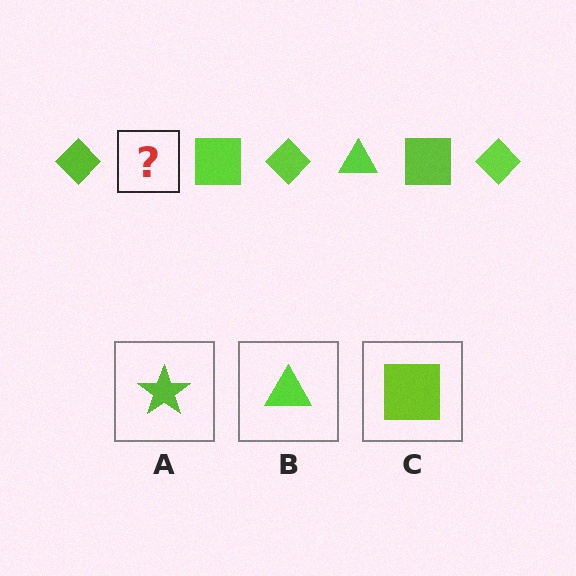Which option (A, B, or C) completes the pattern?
B.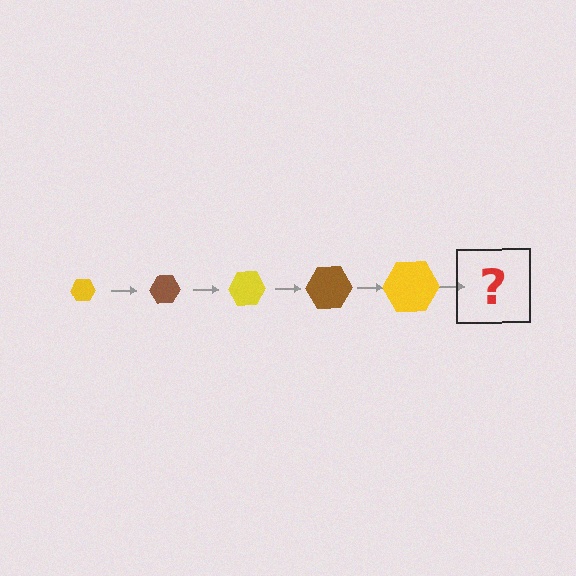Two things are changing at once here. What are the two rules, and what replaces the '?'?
The two rules are that the hexagon grows larger each step and the color cycles through yellow and brown. The '?' should be a brown hexagon, larger than the previous one.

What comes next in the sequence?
The next element should be a brown hexagon, larger than the previous one.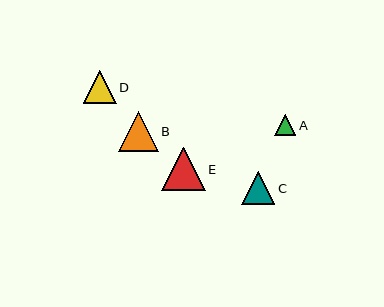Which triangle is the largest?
Triangle E is the largest with a size of approximately 43 pixels.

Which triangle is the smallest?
Triangle A is the smallest with a size of approximately 21 pixels.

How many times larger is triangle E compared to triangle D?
Triangle E is approximately 1.3 times the size of triangle D.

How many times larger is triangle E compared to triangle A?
Triangle E is approximately 2.1 times the size of triangle A.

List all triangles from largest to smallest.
From largest to smallest: E, B, C, D, A.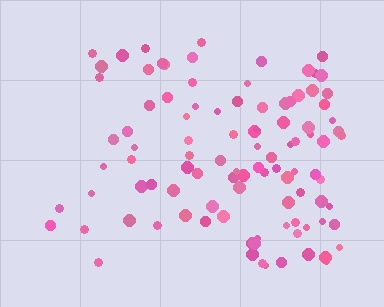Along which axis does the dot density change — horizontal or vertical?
Horizontal.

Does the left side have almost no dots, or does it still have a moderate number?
Still a moderate number, just noticeably fewer than the right.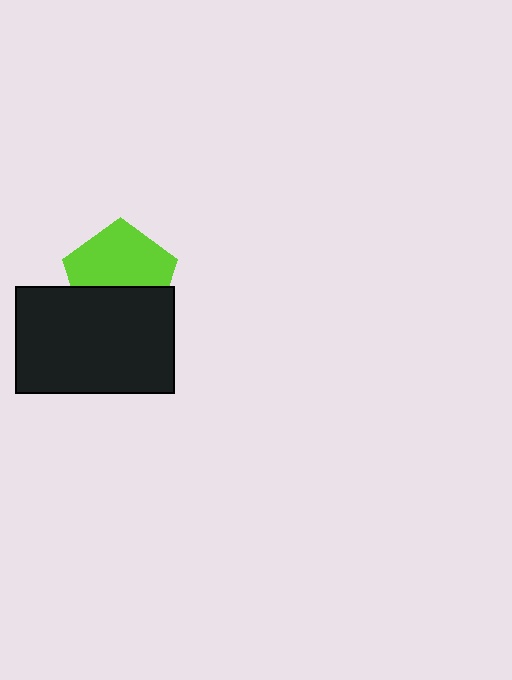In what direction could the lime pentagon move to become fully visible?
The lime pentagon could move up. That would shift it out from behind the black rectangle entirely.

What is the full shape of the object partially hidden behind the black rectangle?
The partially hidden object is a lime pentagon.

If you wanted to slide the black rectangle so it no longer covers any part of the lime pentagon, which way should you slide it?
Slide it down — that is the most direct way to separate the two shapes.